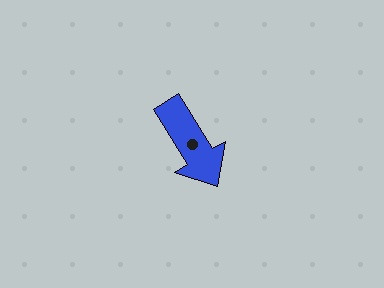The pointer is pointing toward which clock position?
Roughly 5 o'clock.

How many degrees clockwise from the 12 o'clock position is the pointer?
Approximately 149 degrees.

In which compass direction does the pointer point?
Southeast.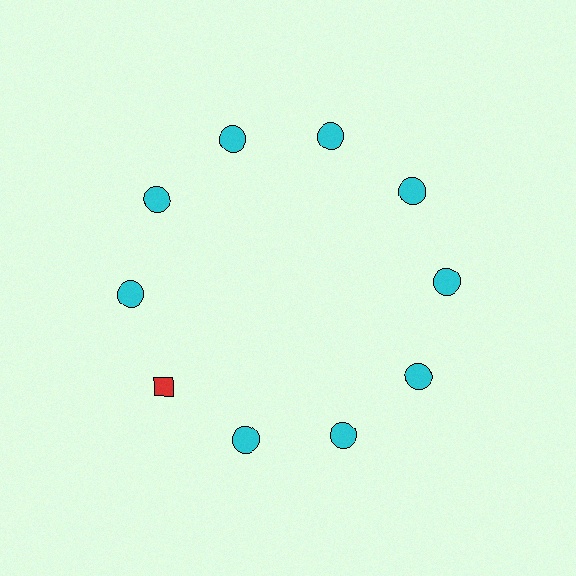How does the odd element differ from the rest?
It differs in both color (red instead of cyan) and shape (diamond instead of circle).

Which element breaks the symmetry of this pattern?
The red diamond at roughly the 8 o'clock position breaks the symmetry. All other shapes are cyan circles.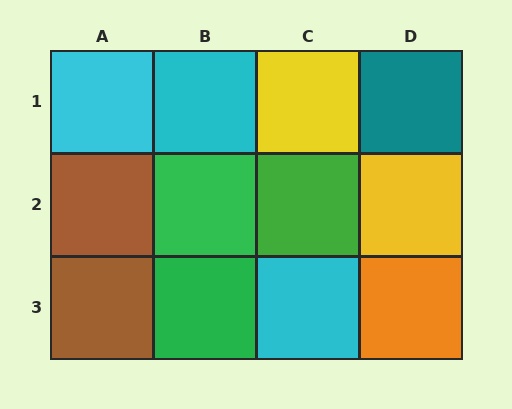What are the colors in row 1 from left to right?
Cyan, cyan, yellow, teal.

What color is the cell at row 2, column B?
Green.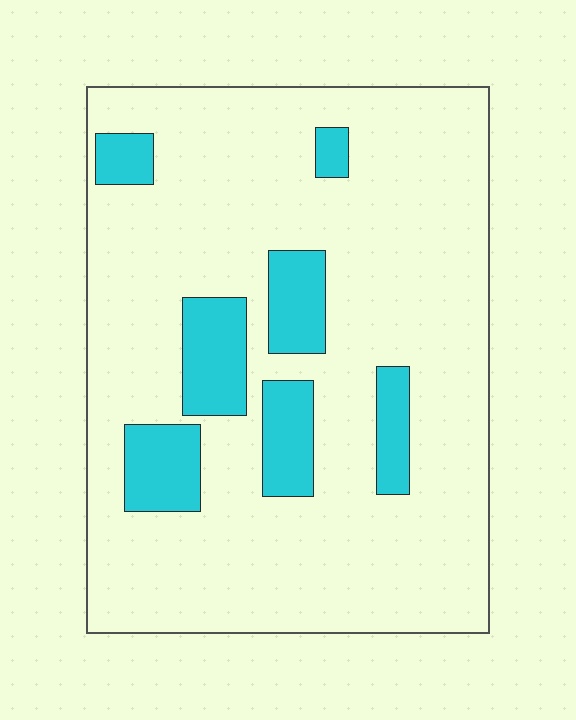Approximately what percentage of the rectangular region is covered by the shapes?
Approximately 15%.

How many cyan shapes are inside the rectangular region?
7.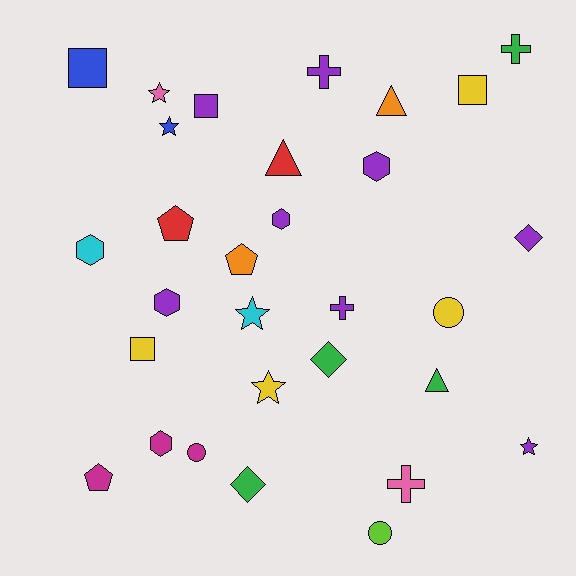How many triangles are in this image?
There are 3 triangles.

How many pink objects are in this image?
There are 2 pink objects.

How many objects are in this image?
There are 30 objects.